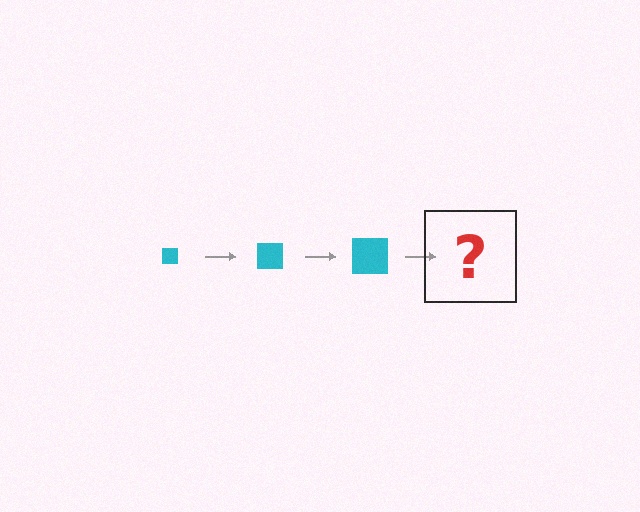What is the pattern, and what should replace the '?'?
The pattern is that the square gets progressively larger each step. The '?' should be a cyan square, larger than the previous one.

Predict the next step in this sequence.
The next step is a cyan square, larger than the previous one.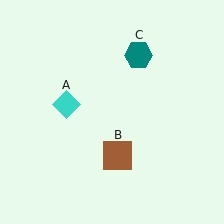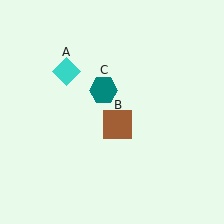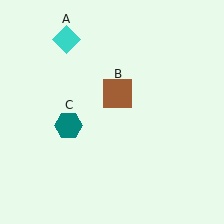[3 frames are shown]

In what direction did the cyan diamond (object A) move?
The cyan diamond (object A) moved up.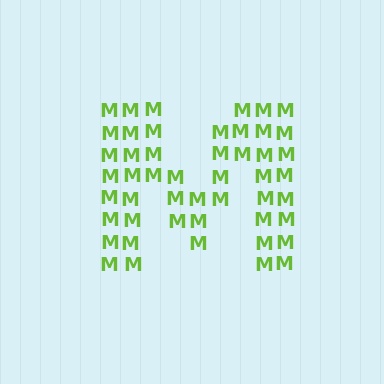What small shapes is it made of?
It is made of small letter M's.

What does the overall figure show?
The overall figure shows the letter M.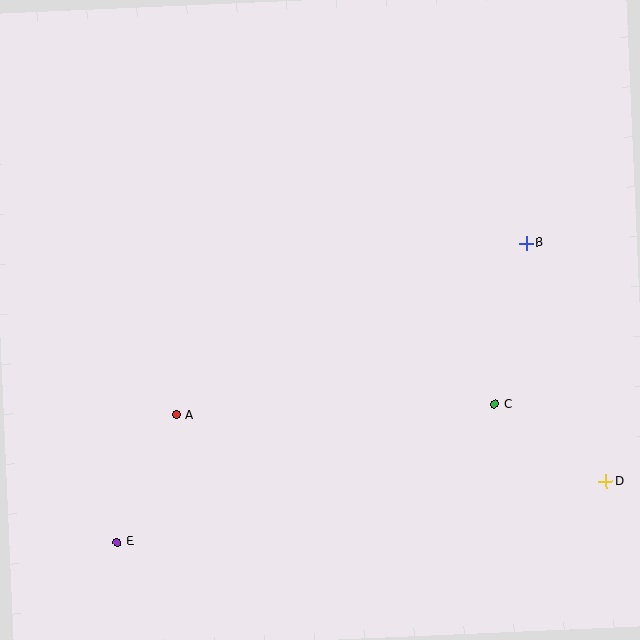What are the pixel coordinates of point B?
Point B is at (526, 243).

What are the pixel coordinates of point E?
Point E is at (117, 542).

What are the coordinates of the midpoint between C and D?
The midpoint between C and D is at (550, 443).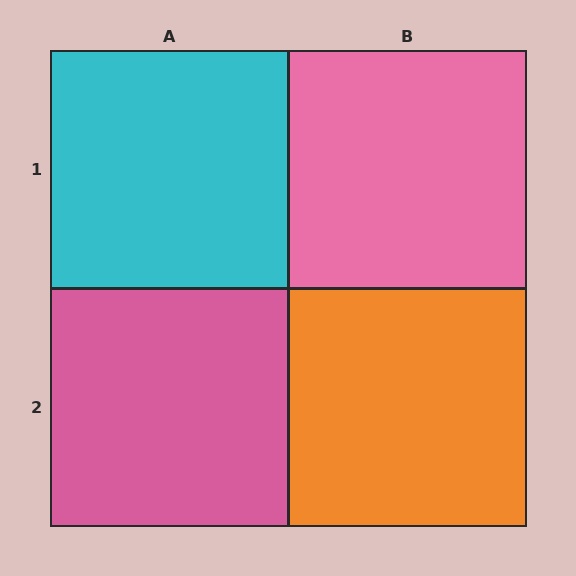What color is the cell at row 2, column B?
Orange.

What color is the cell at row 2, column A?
Pink.